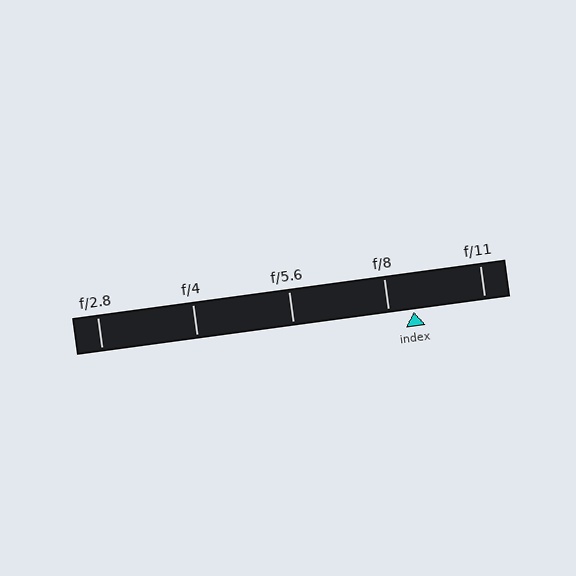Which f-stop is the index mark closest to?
The index mark is closest to f/8.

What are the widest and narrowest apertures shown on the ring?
The widest aperture shown is f/2.8 and the narrowest is f/11.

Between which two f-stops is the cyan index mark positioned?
The index mark is between f/8 and f/11.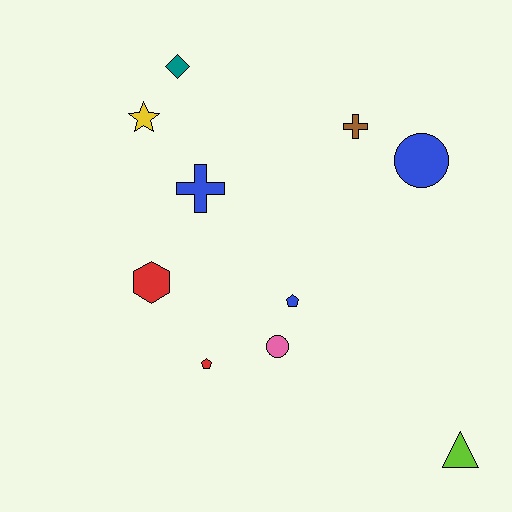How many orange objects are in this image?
There are no orange objects.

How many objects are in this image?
There are 10 objects.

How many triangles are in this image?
There is 1 triangle.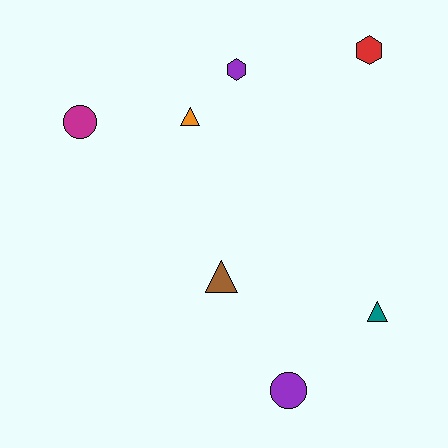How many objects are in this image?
There are 7 objects.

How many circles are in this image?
There are 2 circles.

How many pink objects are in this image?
There are no pink objects.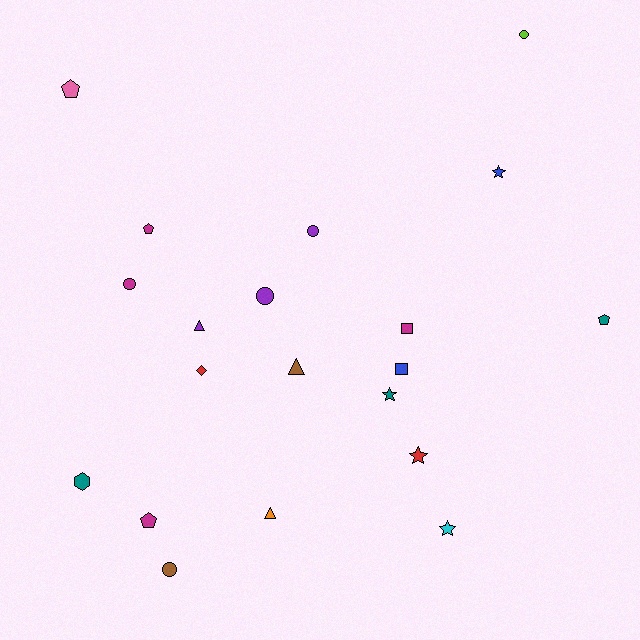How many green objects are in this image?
There are no green objects.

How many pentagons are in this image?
There are 4 pentagons.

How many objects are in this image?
There are 20 objects.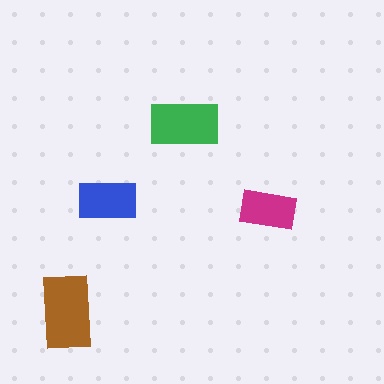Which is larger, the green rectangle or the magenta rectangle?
The green one.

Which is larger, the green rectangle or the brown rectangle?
The brown one.